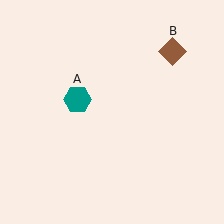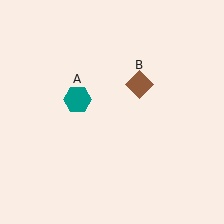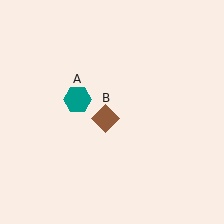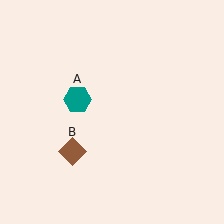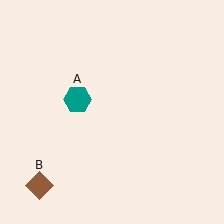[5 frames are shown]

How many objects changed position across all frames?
1 object changed position: brown diamond (object B).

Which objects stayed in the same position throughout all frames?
Teal hexagon (object A) remained stationary.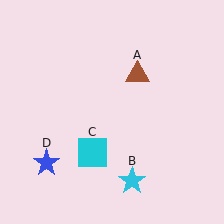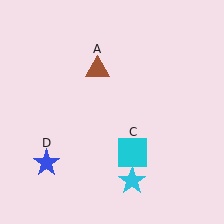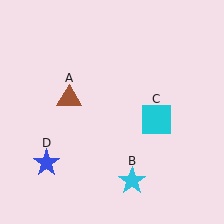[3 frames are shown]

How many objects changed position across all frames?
2 objects changed position: brown triangle (object A), cyan square (object C).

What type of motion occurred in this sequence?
The brown triangle (object A), cyan square (object C) rotated counterclockwise around the center of the scene.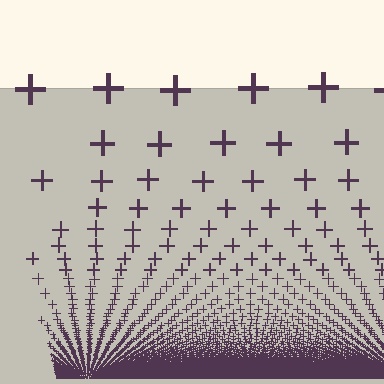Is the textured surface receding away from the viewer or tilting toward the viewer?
The surface appears to tilt toward the viewer. Texture elements get larger and sparser toward the top.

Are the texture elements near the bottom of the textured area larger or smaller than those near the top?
Smaller. The gradient is inverted — elements near the bottom are smaller and denser.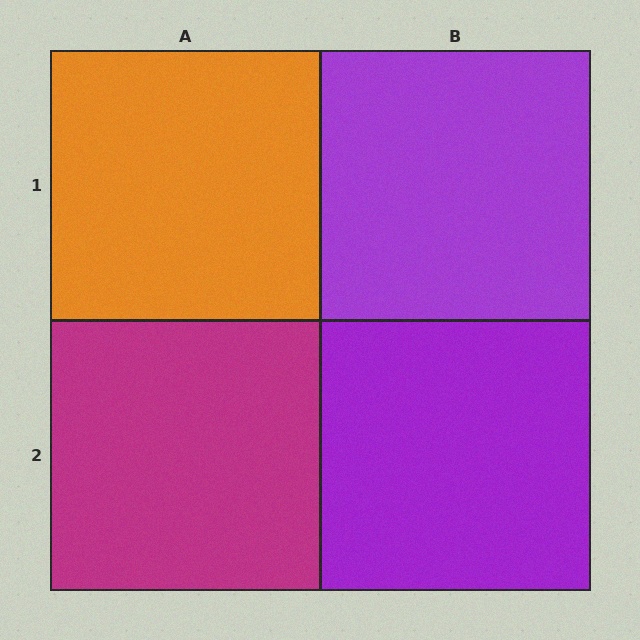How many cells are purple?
2 cells are purple.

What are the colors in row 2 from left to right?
Magenta, purple.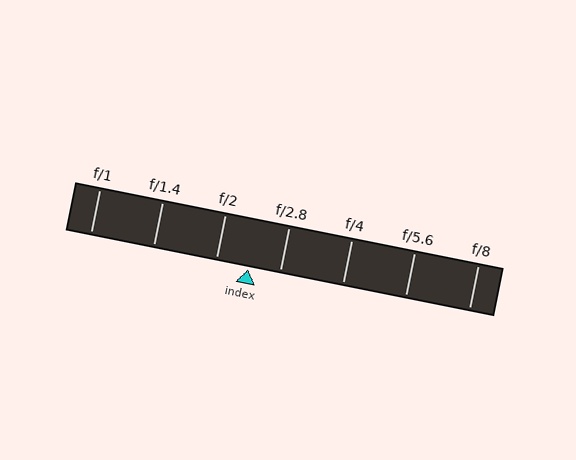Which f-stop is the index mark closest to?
The index mark is closest to f/2.8.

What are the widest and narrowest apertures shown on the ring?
The widest aperture shown is f/1 and the narrowest is f/8.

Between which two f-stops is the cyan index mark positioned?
The index mark is between f/2 and f/2.8.